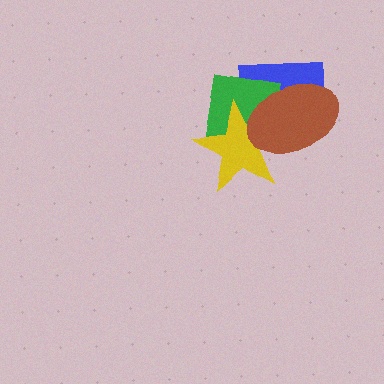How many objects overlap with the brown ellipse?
3 objects overlap with the brown ellipse.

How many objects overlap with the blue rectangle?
3 objects overlap with the blue rectangle.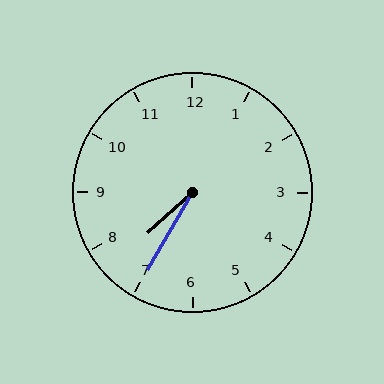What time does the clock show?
7:35.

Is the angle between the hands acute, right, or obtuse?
It is acute.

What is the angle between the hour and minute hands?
Approximately 18 degrees.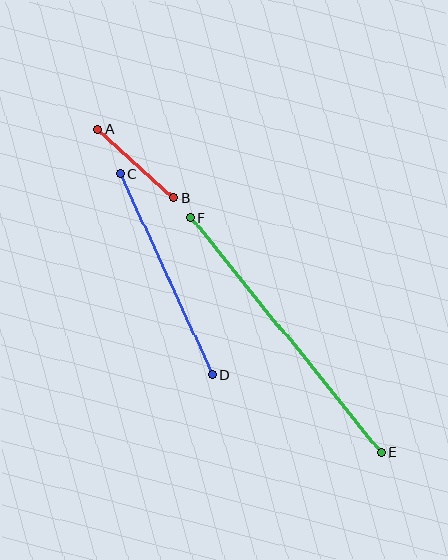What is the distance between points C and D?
The distance is approximately 221 pixels.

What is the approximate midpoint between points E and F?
The midpoint is at approximately (286, 335) pixels.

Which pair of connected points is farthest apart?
Points E and F are farthest apart.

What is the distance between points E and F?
The distance is approximately 301 pixels.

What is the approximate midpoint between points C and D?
The midpoint is at approximately (166, 274) pixels.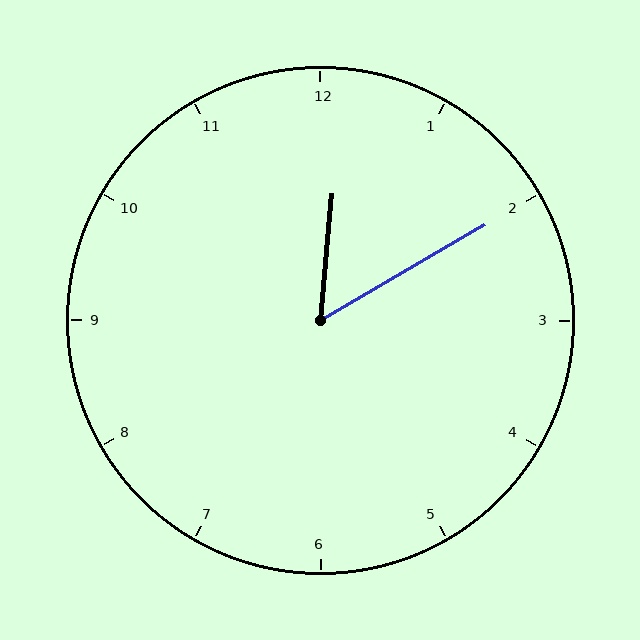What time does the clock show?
12:10.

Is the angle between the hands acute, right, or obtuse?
It is acute.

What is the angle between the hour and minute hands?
Approximately 55 degrees.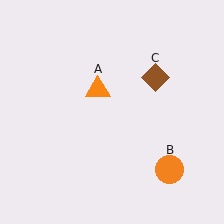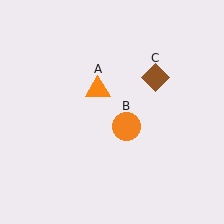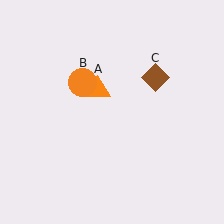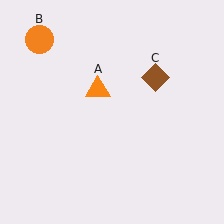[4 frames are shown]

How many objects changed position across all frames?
1 object changed position: orange circle (object B).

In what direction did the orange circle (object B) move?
The orange circle (object B) moved up and to the left.